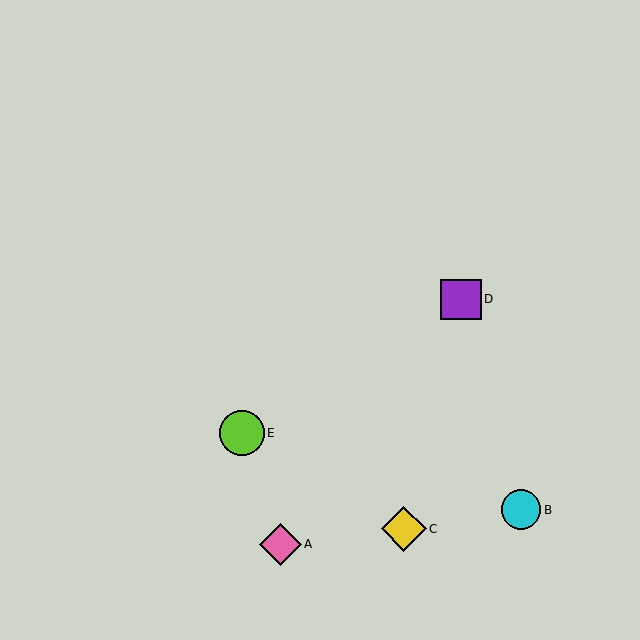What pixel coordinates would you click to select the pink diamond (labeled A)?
Click at (281, 544) to select the pink diamond A.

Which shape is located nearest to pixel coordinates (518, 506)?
The cyan circle (labeled B) at (521, 510) is nearest to that location.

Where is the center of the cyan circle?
The center of the cyan circle is at (521, 510).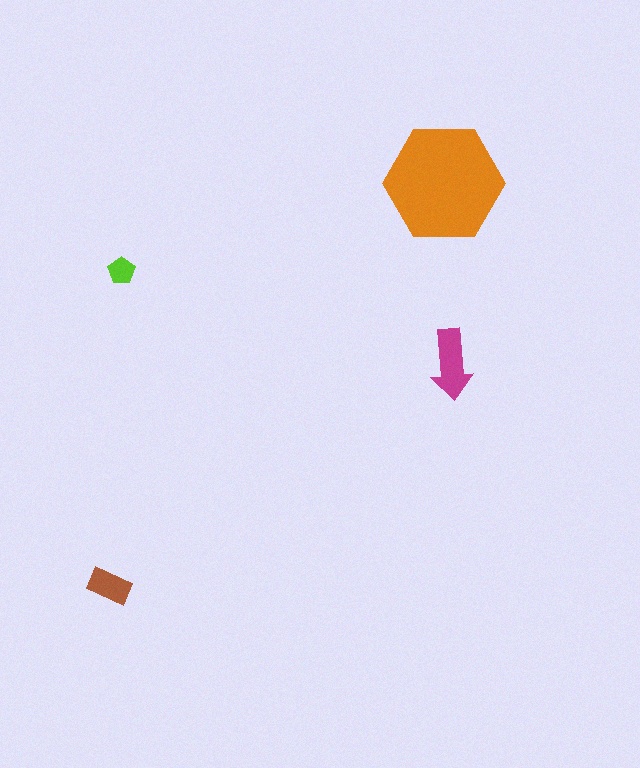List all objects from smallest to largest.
The lime pentagon, the brown rectangle, the magenta arrow, the orange hexagon.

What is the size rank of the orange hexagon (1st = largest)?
1st.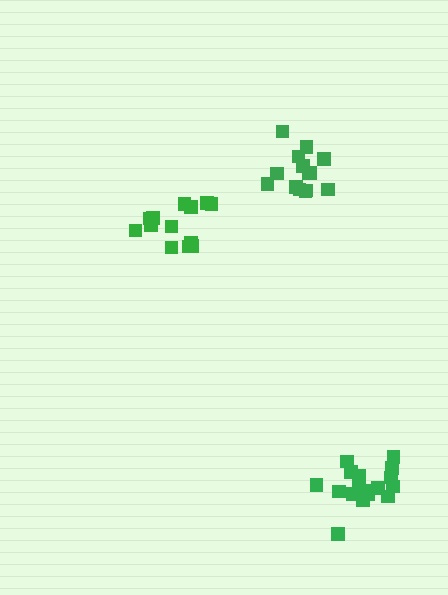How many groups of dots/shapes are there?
There are 3 groups.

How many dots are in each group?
Group 1: 14 dots, Group 2: 13 dots, Group 3: 17 dots (44 total).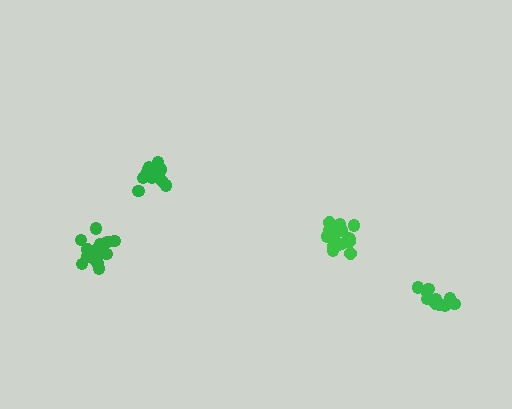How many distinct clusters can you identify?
There are 4 distinct clusters.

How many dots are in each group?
Group 1: 18 dots, Group 2: 13 dots, Group 3: 17 dots, Group 4: 13 dots (61 total).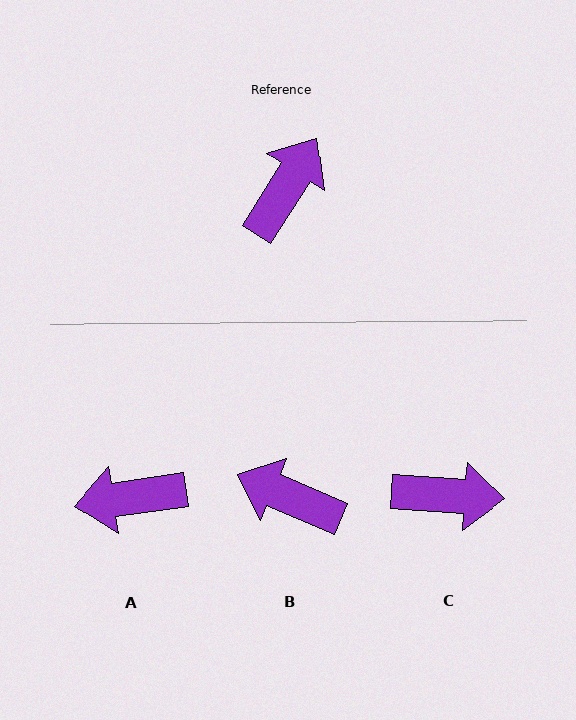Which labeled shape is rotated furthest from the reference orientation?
A, about 131 degrees away.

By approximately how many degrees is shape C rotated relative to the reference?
Approximately 62 degrees clockwise.